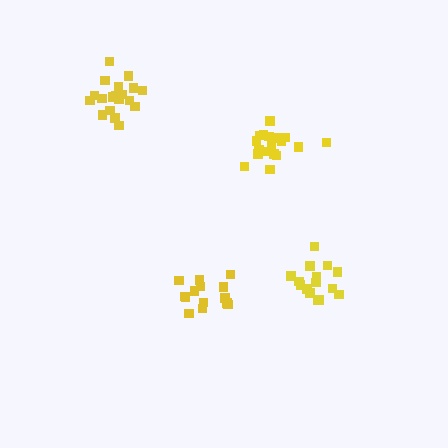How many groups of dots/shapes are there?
There are 4 groups.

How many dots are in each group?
Group 1: 18 dots, Group 2: 14 dots, Group 3: 15 dots, Group 4: 19 dots (66 total).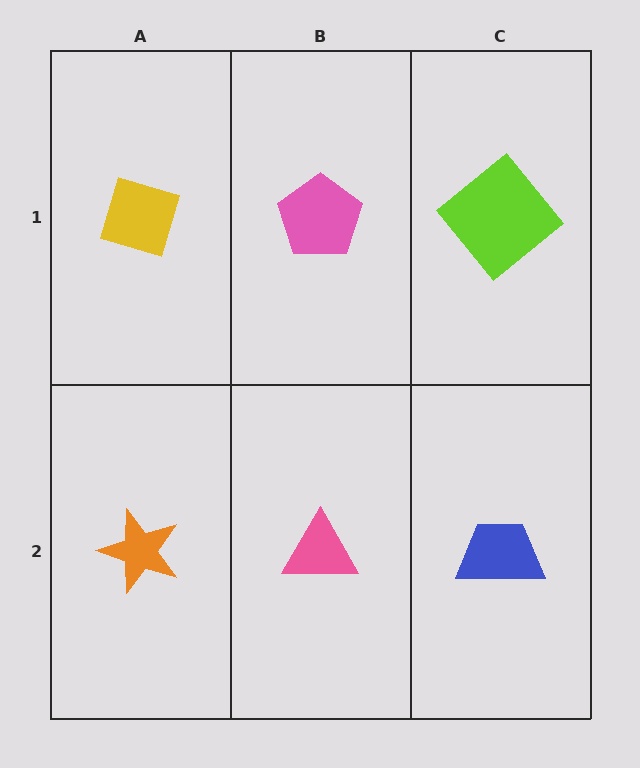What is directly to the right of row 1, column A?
A pink pentagon.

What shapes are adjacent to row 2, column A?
A yellow diamond (row 1, column A), a pink triangle (row 2, column B).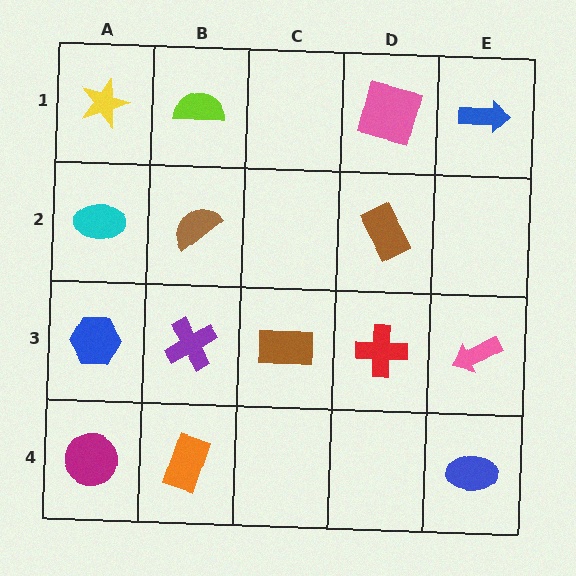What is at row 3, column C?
A brown rectangle.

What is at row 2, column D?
A brown rectangle.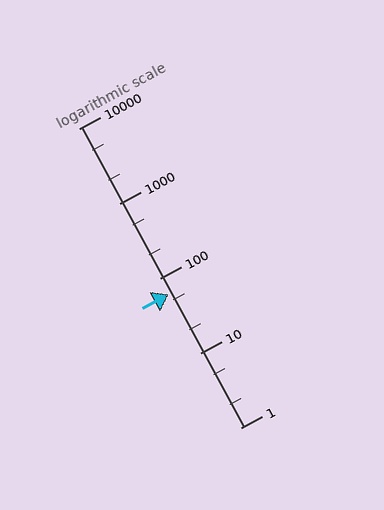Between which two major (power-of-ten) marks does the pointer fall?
The pointer is between 10 and 100.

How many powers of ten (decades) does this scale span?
The scale spans 4 decades, from 1 to 10000.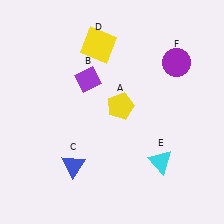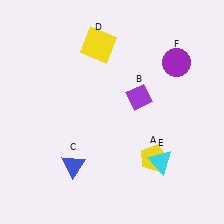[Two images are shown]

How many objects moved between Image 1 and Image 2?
2 objects moved between the two images.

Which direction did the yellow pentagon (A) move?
The yellow pentagon (A) moved down.